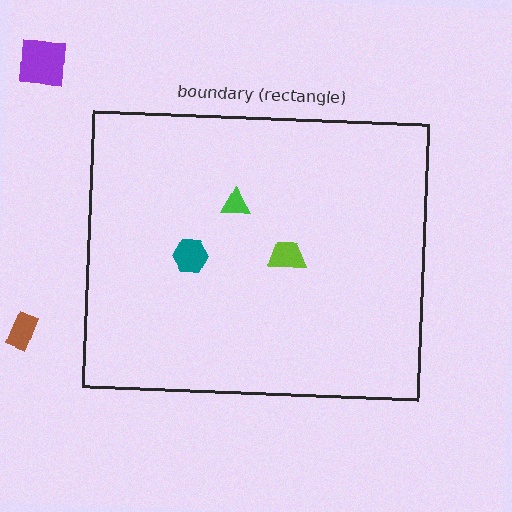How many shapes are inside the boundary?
3 inside, 2 outside.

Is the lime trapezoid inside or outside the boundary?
Inside.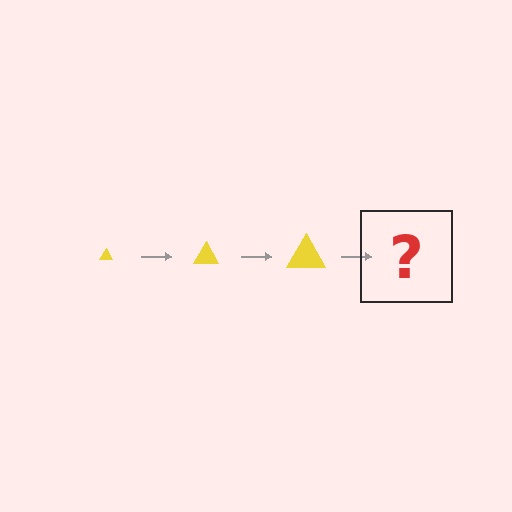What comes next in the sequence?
The next element should be a yellow triangle, larger than the previous one.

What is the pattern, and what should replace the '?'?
The pattern is that the triangle gets progressively larger each step. The '?' should be a yellow triangle, larger than the previous one.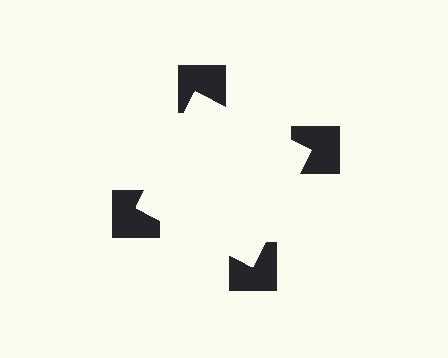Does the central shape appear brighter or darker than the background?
It typically appears slightly brighter than the background, even though no actual brightness change is drawn.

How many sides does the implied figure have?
4 sides.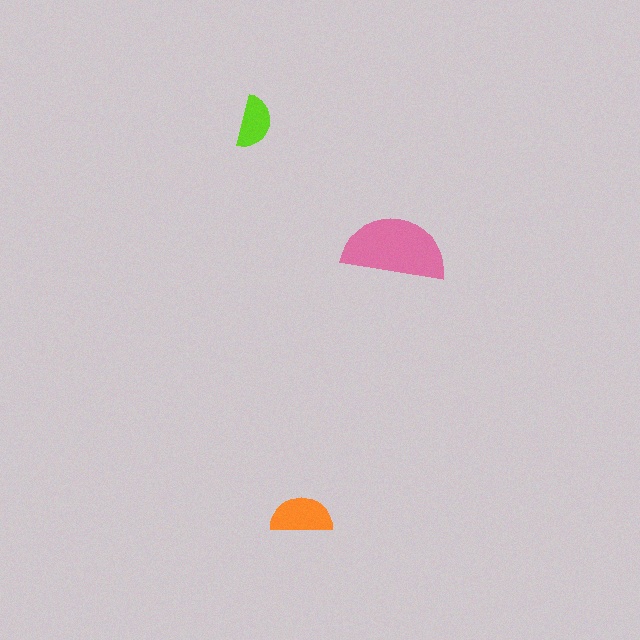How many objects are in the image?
There are 3 objects in the image.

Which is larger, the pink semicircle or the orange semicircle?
The pink one.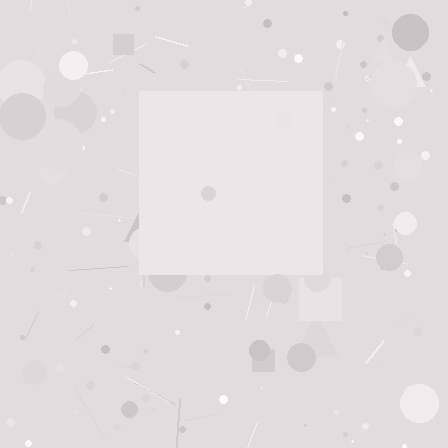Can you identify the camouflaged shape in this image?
The camouflaged shape is a square.